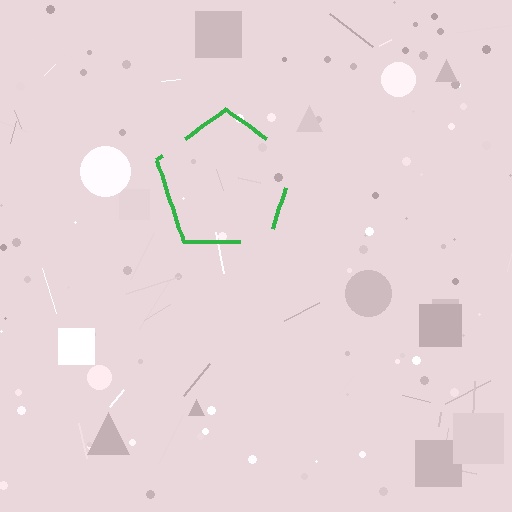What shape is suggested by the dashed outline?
The dashed outline suggests a pentagon.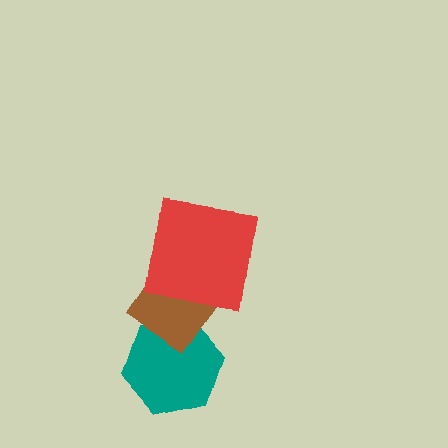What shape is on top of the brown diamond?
The red square is on top of the brown diamond.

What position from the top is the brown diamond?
The brown diamond is 2nd from the top.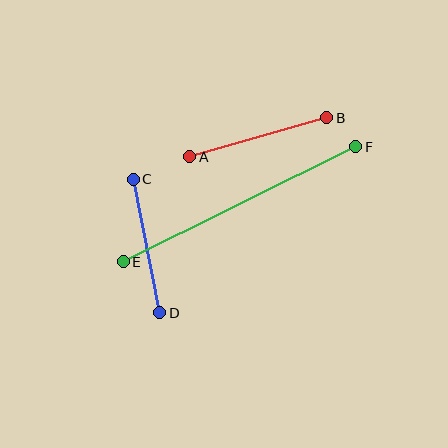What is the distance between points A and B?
The distance is approximately 142 pixels.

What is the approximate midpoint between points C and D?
The midpoint is at approximately (147, 246) pixels.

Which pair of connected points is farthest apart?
Points E and F are farthest apart.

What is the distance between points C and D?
The distance is approximately 136 pixels.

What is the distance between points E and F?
The distance is approximately 259 pixels.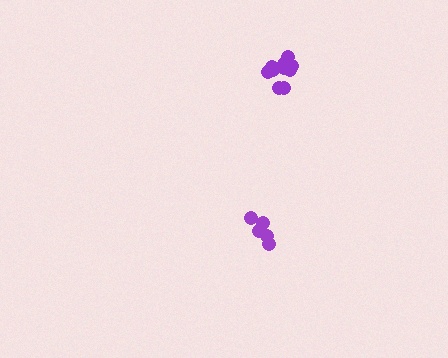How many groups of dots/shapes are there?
There are 2 groups.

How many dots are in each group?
Group 1: 5 dots, Group 2: 10 dots (15 total).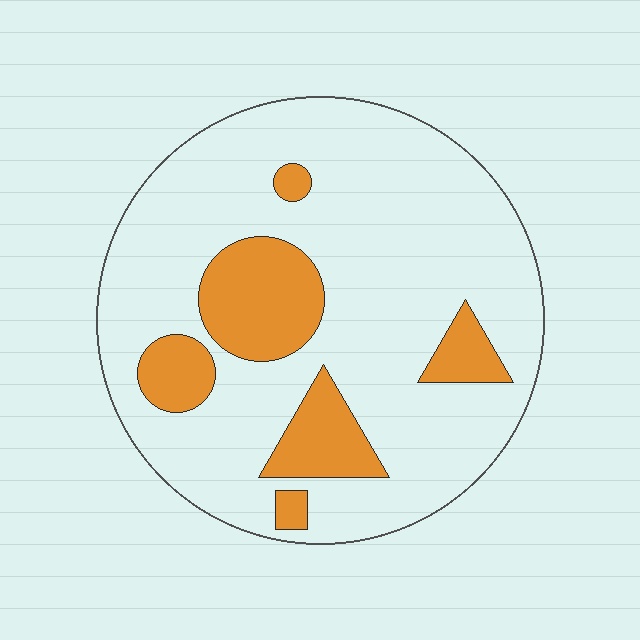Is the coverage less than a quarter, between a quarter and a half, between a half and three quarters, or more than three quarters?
Less than a quarter.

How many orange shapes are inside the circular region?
6.